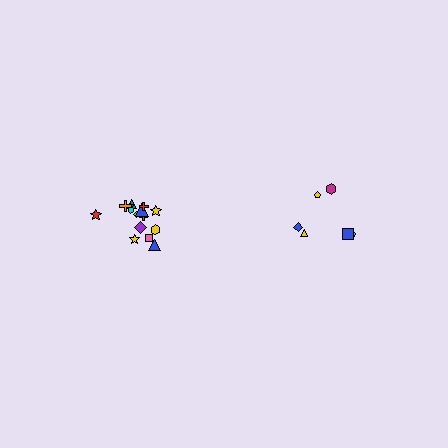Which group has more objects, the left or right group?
The left group.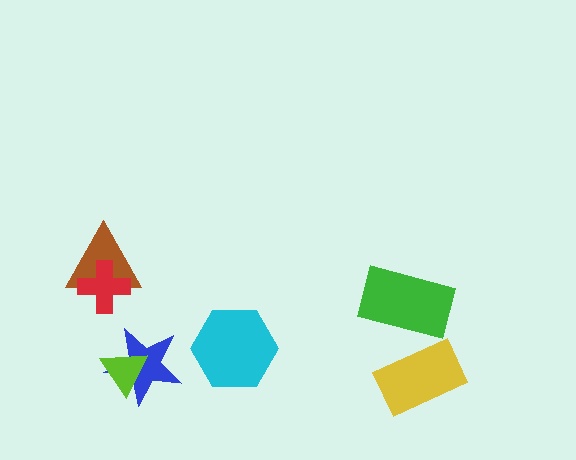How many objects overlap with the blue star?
1 object overlaps with the blue star.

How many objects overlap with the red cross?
1 object overlaps with the red cross.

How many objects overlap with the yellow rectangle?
0 objects overlap with the yellow rectangle.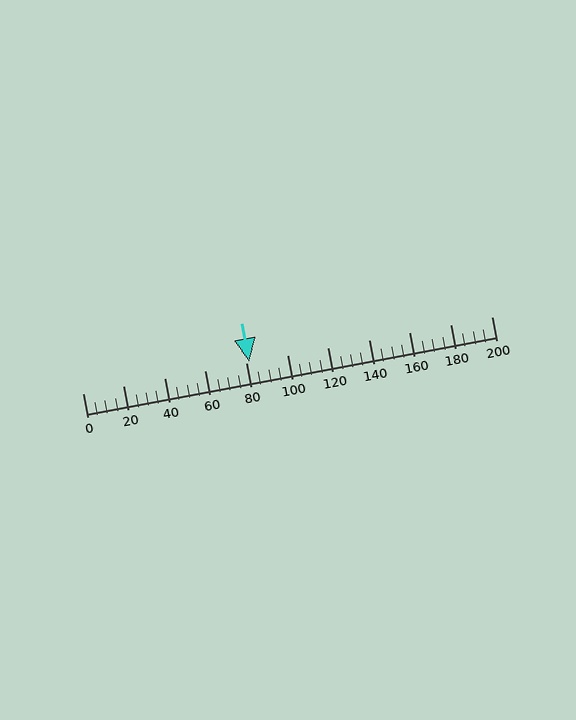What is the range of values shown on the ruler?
The ruler shows values from 0 to 200.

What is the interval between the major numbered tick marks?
The major tick marks are spaced 20 units apart.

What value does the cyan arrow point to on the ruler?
The cyan arrow points to approximately 81.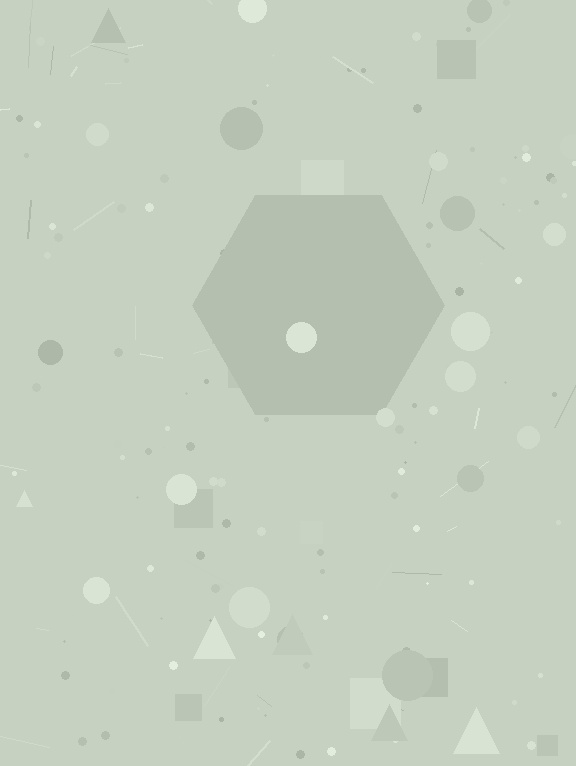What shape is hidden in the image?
A hexagon is hidden in the image.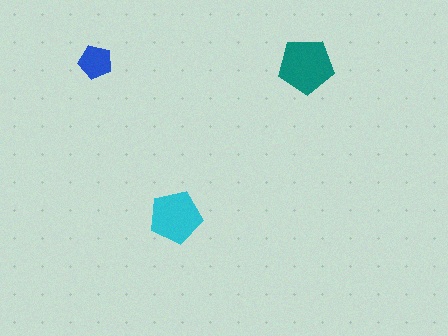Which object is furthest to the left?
The blue pentagon is leftmost.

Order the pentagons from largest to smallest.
the teal one, the cyan one, the blue one.